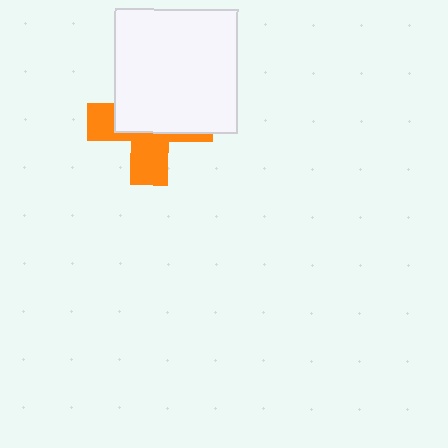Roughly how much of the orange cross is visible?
A small part of it is visible (roughly 43%).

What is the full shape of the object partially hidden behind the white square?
The partially hidden object is an orange cross.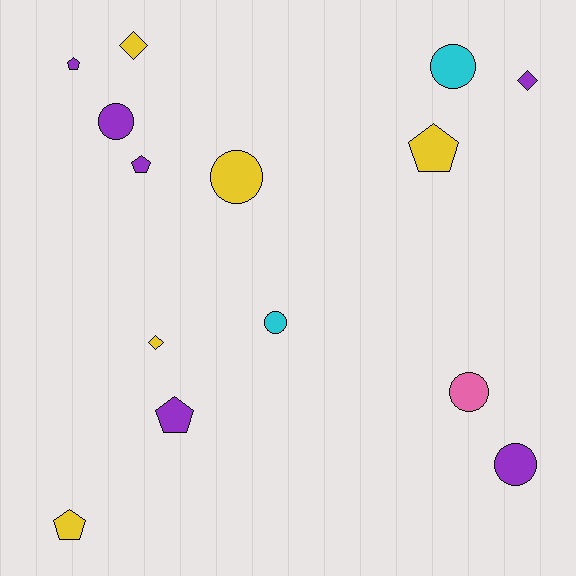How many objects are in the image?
There are 14 objects.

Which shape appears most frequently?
Circle, with 6 objects.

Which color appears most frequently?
Purple, with 6 objects.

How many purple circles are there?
There are 2 purple circles.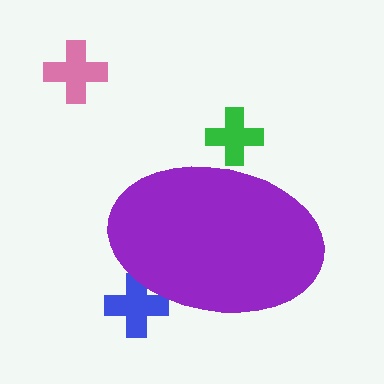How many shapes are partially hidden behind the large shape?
2 shapes are partially hidden.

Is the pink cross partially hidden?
No, the pink cross is fully visible.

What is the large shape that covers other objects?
A purple ellipse.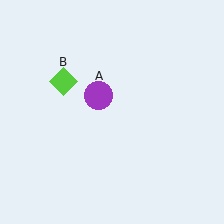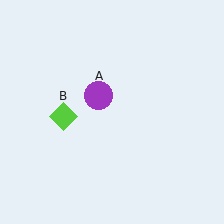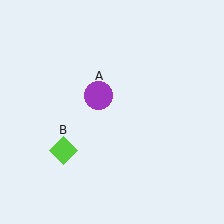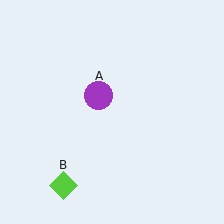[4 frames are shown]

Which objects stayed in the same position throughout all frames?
Purple circle (object A) remained stationary.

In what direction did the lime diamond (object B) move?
The lime diamond (object B) moved down.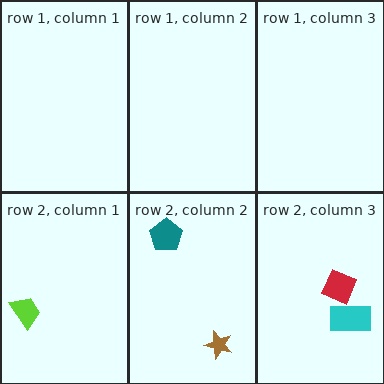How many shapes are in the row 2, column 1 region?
1.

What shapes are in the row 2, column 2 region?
The teal pentagon, the brown star.